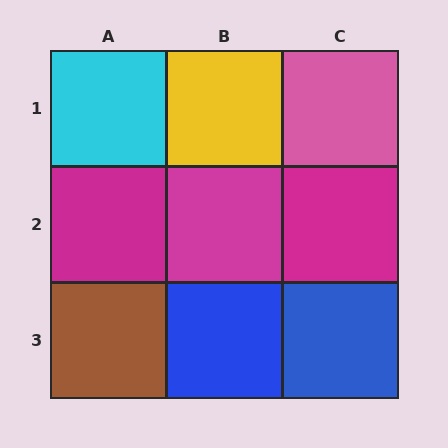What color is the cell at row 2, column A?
Magenta.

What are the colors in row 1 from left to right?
Cyan, yellow, pink.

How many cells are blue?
2 cells are blue.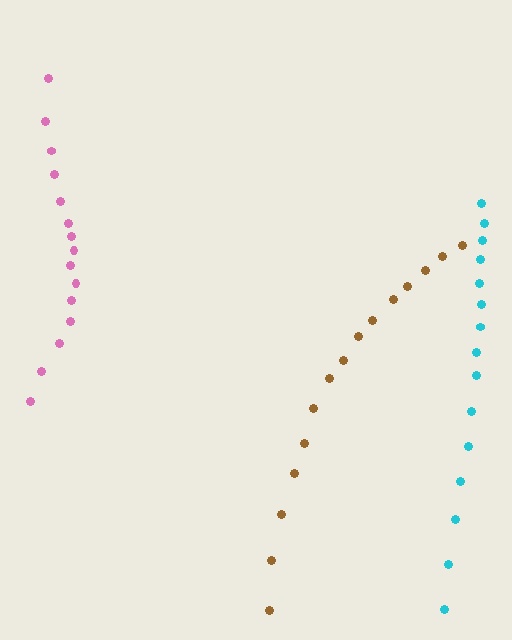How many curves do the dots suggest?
There are 3 distinct paths.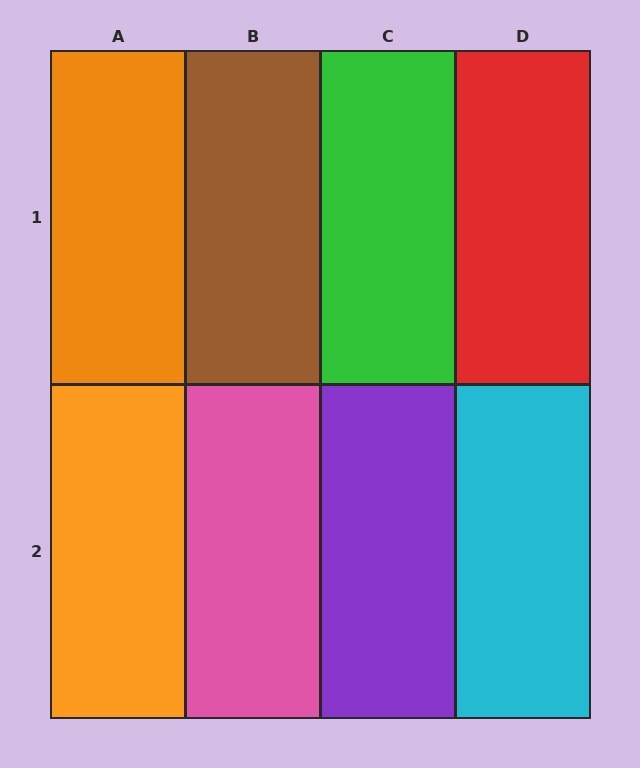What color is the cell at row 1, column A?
Orange.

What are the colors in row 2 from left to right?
Orange, pink, purple, cyan.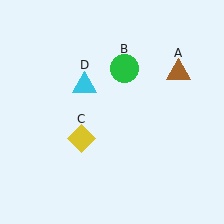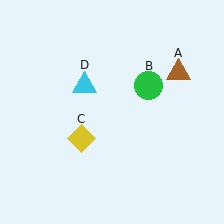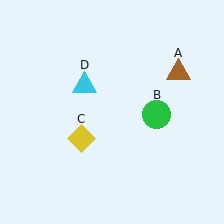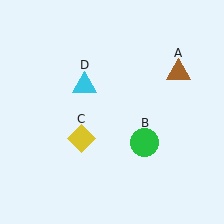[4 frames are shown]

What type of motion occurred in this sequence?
The green circle (object B) rotated clockwise around the center of the scene.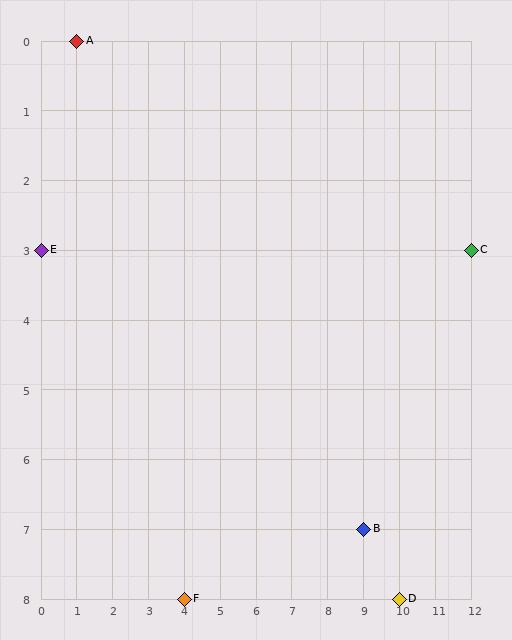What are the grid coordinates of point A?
Point A is at grid coordinates (1, 0).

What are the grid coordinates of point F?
Point F is at grid coordinates (4, 8).